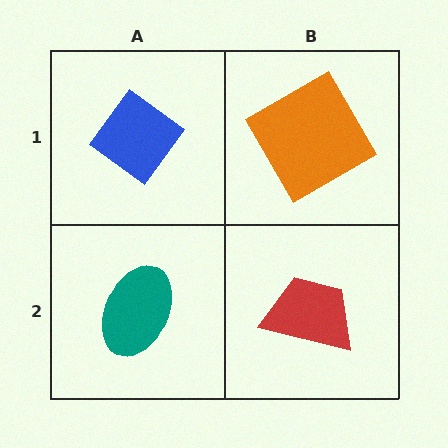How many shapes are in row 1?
2 shapes.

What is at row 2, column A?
A teal ellipse.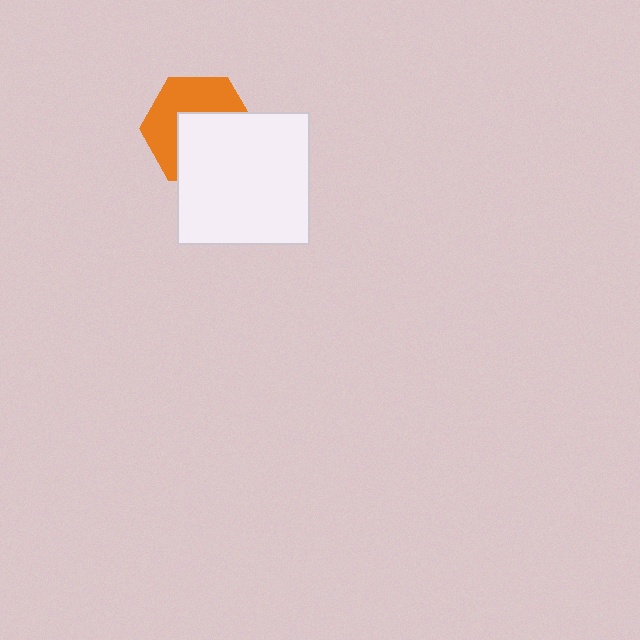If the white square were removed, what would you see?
You would see the complete orange hexagon.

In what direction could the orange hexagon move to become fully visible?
The orange hexagon could move toward the upper-left. That would shift it out from behind the white square entirely.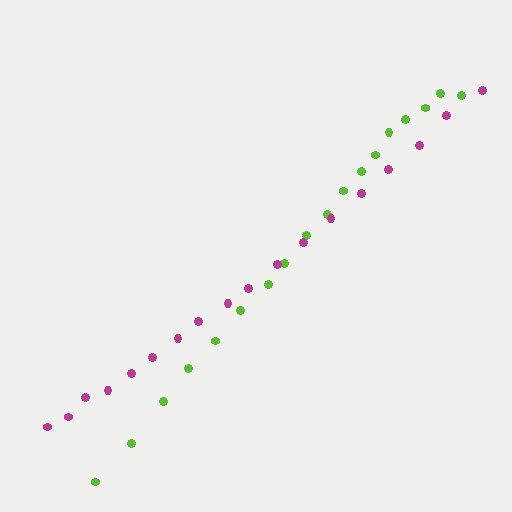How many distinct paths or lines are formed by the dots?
There are 2 distinct paths.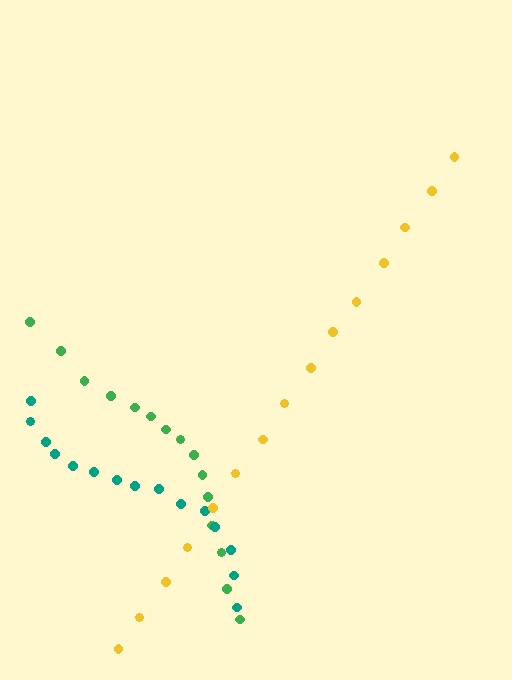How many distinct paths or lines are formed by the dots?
There are 3 distinct paths.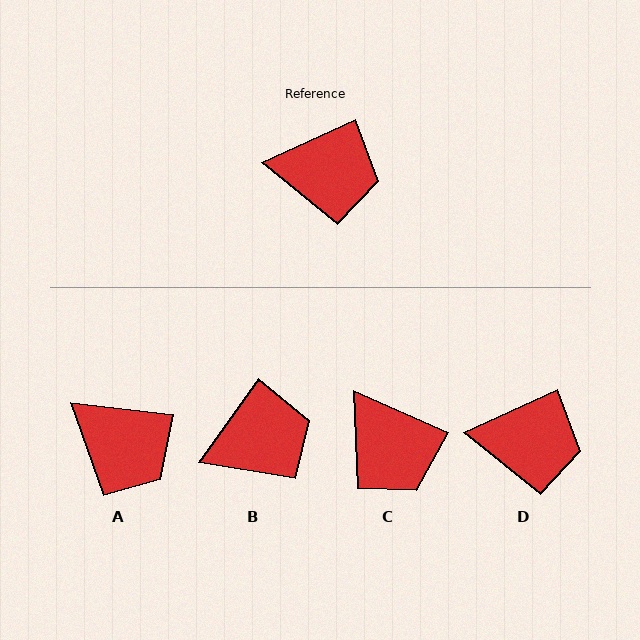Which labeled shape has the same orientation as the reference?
D.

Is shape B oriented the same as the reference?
No, it is off by about 30 degrees.